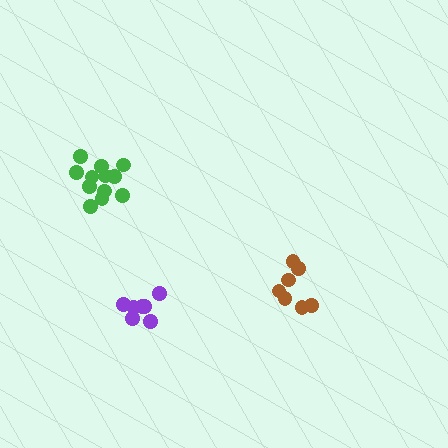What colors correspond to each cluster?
The clusters are colored: purple, green, brown.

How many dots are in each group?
Group 1: 7 dots, Group 2: 12 dots, Group 3: 7 dots (26 total).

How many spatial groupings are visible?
There are 3 spatial groupings.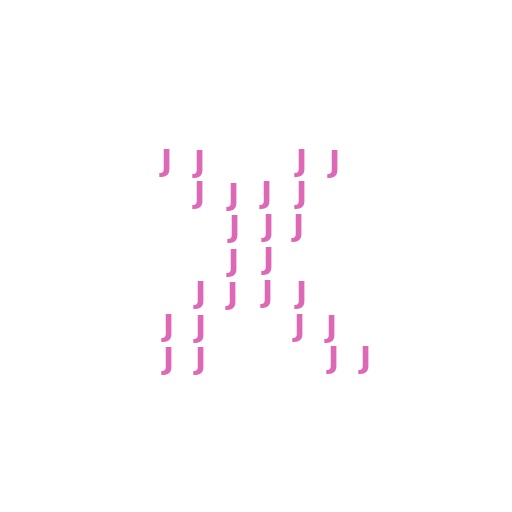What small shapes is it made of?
It is made of small letter J's.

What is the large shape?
The large shape is the letter X.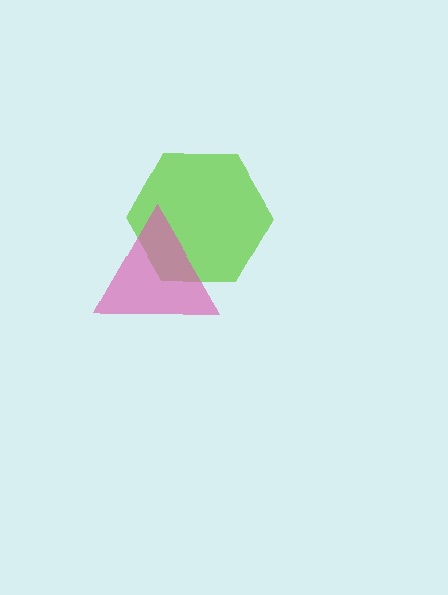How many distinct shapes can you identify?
There are 2 distinct shapes: a lime hexagon, a pink triangle.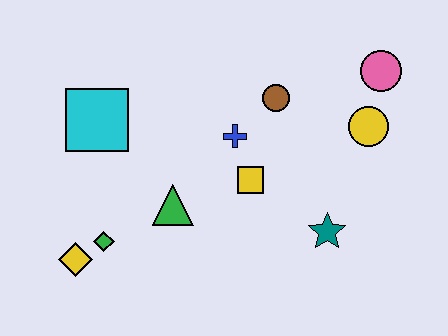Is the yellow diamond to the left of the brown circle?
Yes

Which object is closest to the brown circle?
The blue cross is closest to the brown circle.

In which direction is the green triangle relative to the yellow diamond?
The green triangle is to the right of the yellow diamond.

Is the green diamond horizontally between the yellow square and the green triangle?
No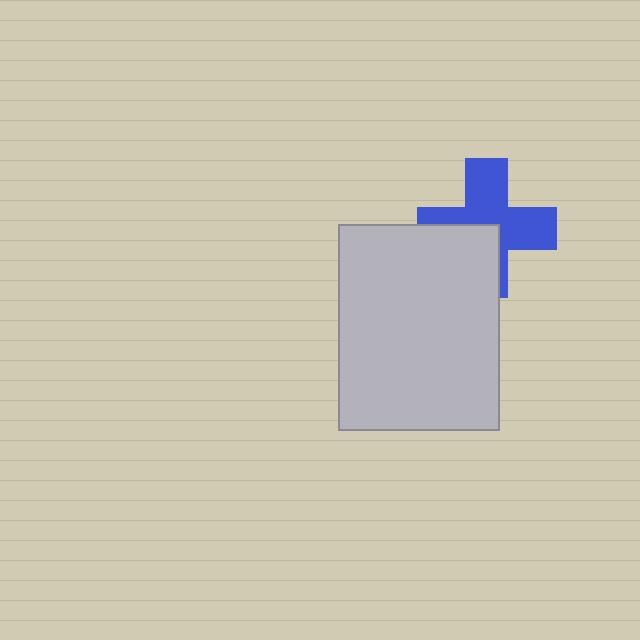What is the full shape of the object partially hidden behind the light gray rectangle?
The partially hidden object is a blue cross.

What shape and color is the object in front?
The object in front is a light gray rectangle.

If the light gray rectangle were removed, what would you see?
You would see the complete blue cross.